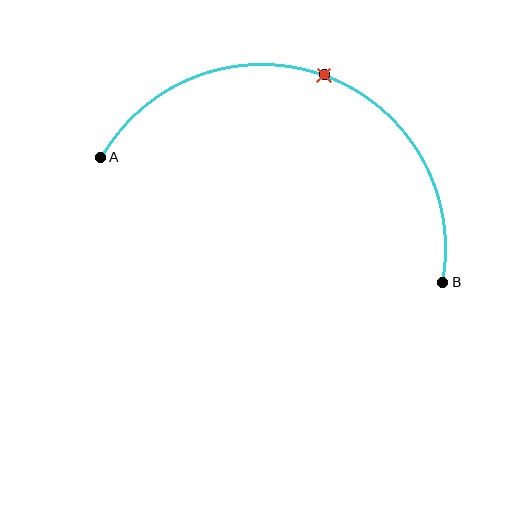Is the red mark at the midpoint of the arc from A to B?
Yes. The red mark lies on the arc at equal arc-length from both A and B — it is the arc midpoint.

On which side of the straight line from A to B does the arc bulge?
The arc bulges above the straight line connecting A and B.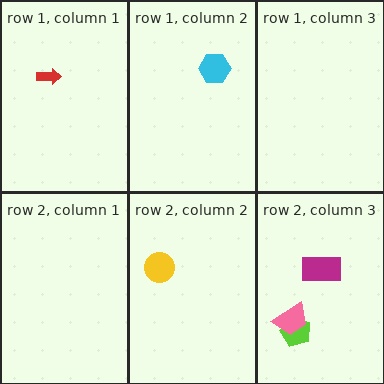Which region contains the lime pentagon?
The row 2, column 3 region.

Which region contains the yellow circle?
The row 2, column 2 region.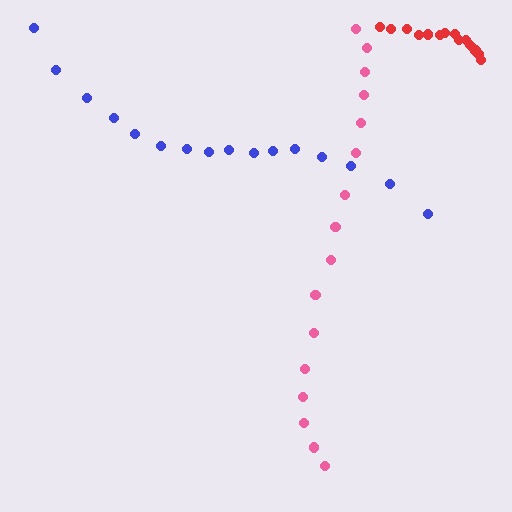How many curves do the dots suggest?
There are 3 distinct paths.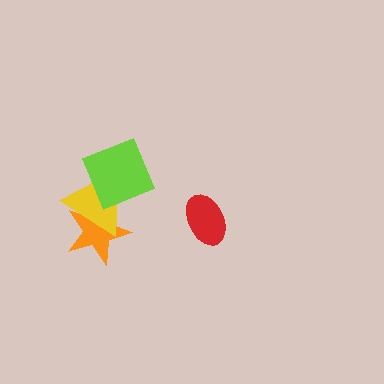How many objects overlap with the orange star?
2 objects overlap with the orange star.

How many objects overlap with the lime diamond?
2 objects overlap with the lime diamond.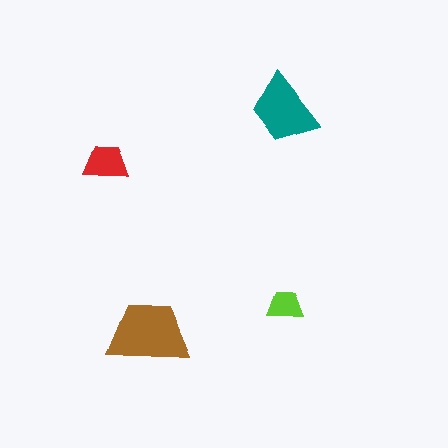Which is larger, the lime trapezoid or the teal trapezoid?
The teal one.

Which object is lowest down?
The brown trapezoid is bottommost.